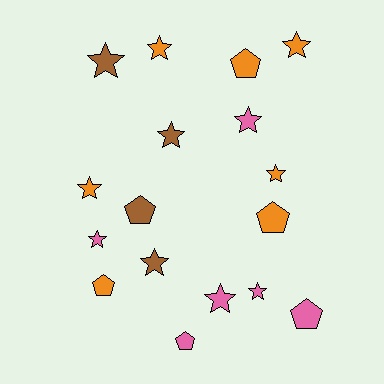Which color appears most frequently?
Orange, with 7 objects.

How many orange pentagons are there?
There are 3 orange pentagons.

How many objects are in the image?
There are 17 objects.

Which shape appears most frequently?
Star, with 11 objects.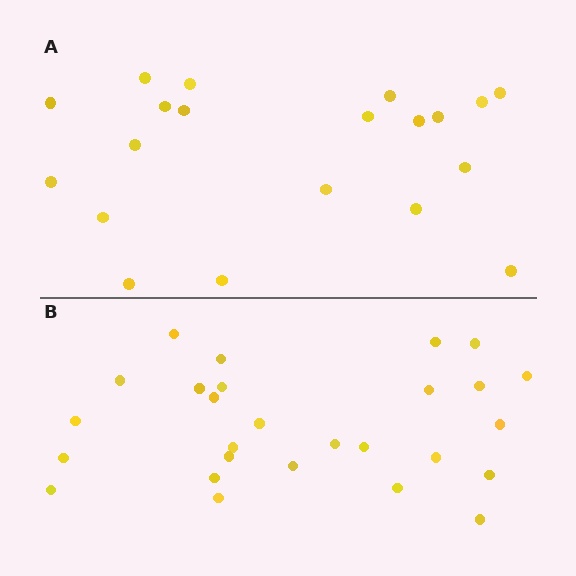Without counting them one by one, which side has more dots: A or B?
Region B (the bottom region) has more dots.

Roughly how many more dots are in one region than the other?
Region B has roughly 8 or so more dots than region A.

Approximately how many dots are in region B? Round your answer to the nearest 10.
About 30 dots. (The exact count is 27, which rounds to 30.)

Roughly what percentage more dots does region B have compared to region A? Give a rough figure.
About 35% more.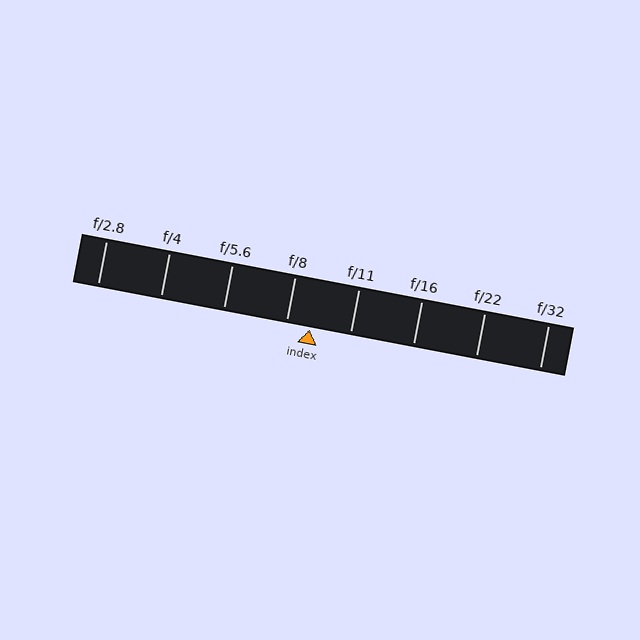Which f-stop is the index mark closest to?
The index mark is closest to f/8.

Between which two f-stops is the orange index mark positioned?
The index mark is between f/8 and f/11.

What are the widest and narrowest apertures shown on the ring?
The widest aperture shown is f/2.8 and the narrowest is f/32.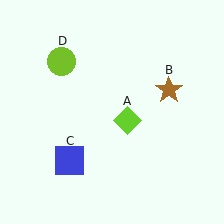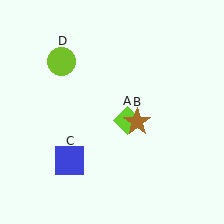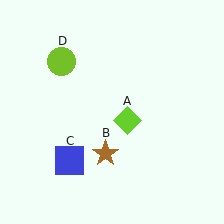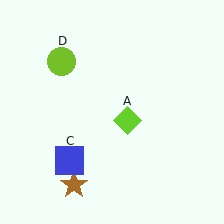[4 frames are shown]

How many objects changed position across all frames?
1 object changed position: brown star (object B).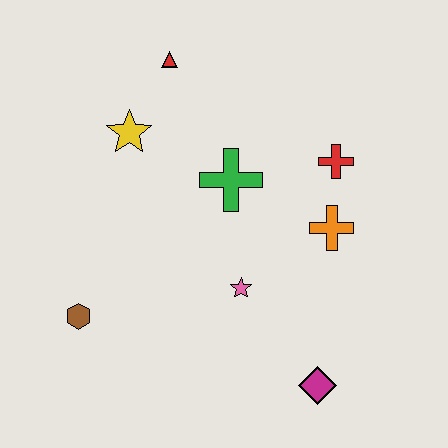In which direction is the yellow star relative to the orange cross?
The yellow star is to the left of the orange cross.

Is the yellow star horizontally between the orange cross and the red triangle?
No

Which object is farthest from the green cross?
The magenta diamond is farthest from the green cross.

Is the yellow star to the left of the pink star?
Yes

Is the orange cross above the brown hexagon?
Yes